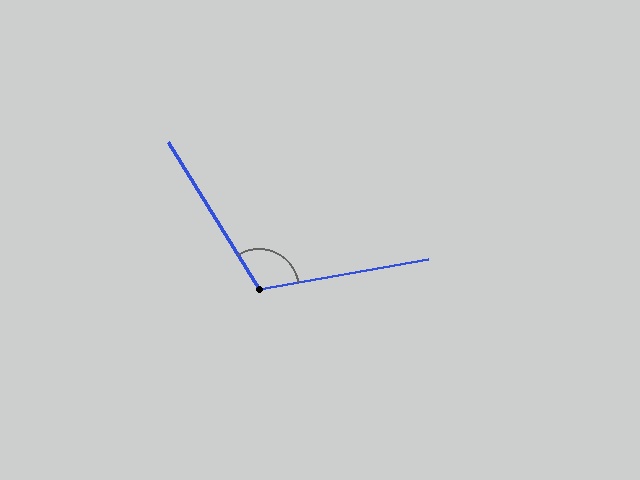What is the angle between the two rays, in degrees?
Approximately 112 degrees.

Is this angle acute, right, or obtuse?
It is obtuse.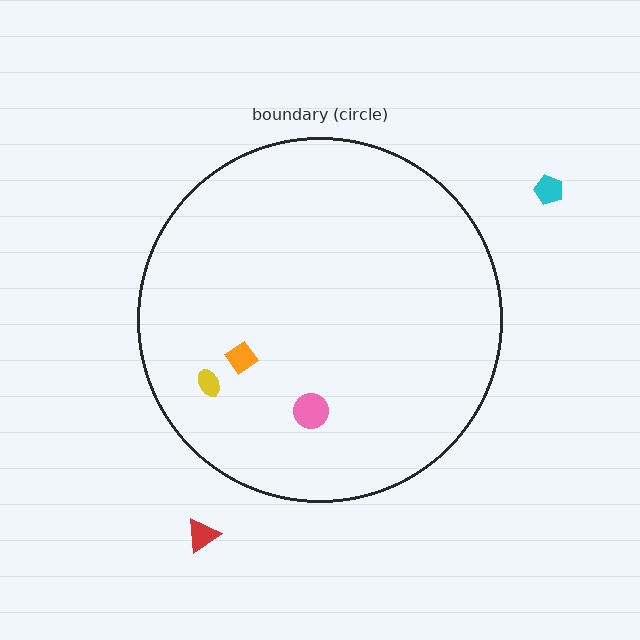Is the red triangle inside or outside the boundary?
Outside.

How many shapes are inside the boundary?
3 inside, 2 outside.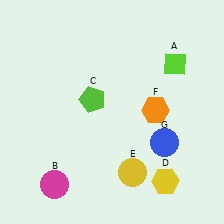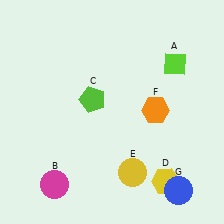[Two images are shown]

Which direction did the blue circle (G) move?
The blue circle (G) moved down.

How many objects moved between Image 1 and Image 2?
1 object moved between the two images.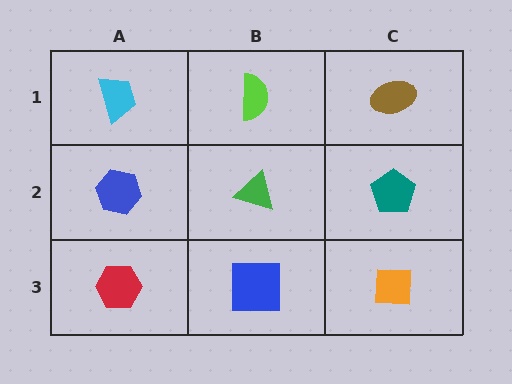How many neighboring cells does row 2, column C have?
3.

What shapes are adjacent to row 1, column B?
A green triangle (row 2, column B), a cyan trapezoid (row 1, column A), a brown ellipse (row 1, column C).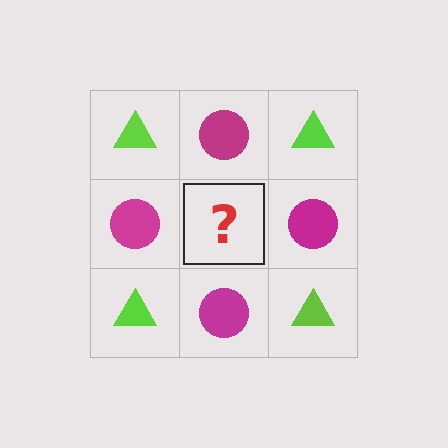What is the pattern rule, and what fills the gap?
The rule is that it alternates lime triangle and magenta circle in a checkerboard pattern. The gap should be filled with a lime triangle.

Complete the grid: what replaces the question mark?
The question mark should be replaced with a lime triangle.